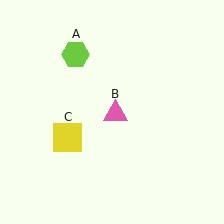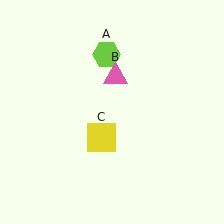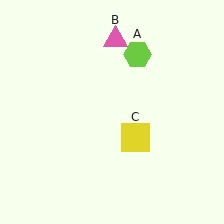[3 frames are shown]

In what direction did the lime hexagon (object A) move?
The lime hexagon (object A) moved right.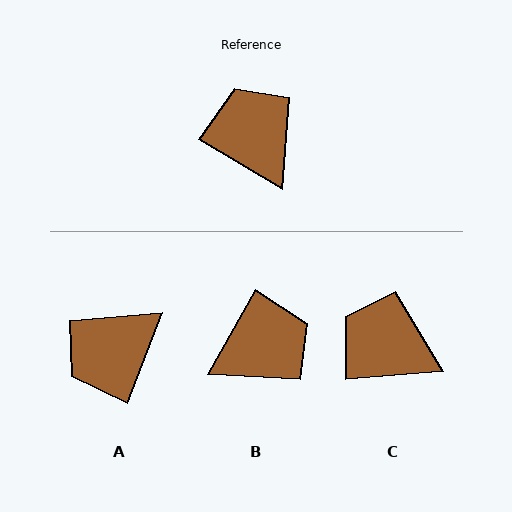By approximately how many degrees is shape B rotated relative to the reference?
Approximately 88 degrees clockwise.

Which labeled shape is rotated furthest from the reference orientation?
A, about 100 degrees away.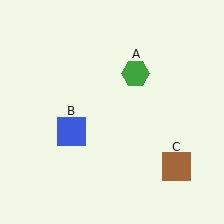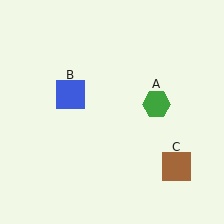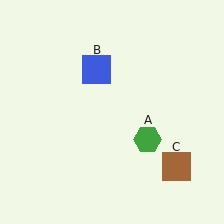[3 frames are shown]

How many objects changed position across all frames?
2 objects changed position: green hexagon (object A), blue square (object B).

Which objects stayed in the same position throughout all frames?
Brown square (object C) remained stationary.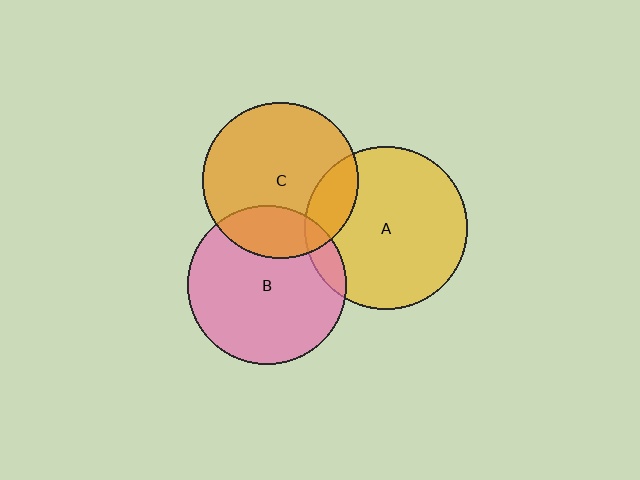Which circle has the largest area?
Circle A (yellow).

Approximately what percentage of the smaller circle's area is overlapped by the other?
Approximately 20%.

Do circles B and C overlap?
Yes.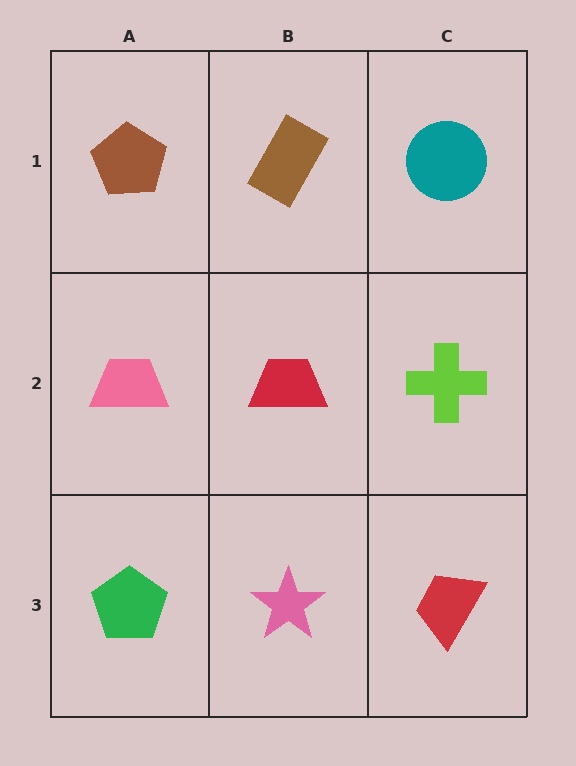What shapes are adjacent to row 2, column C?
A teal circle (row 1, column C), a red trapezoid (row 3, column C), a red trapezoid (row 2, column B).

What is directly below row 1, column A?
A pink trapezoid.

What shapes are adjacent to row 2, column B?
A brown rectangle (row 1, column B), a pink star (row 3, column B), a pink trapezoid (row 2, column A), a lime cross (row 2, column C).